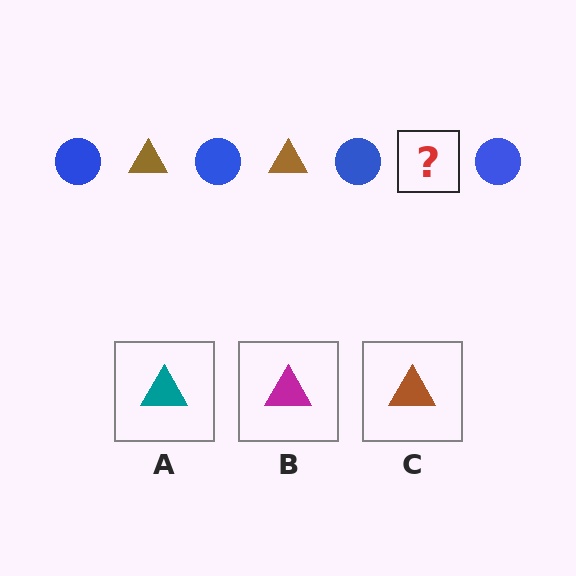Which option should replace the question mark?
Option C.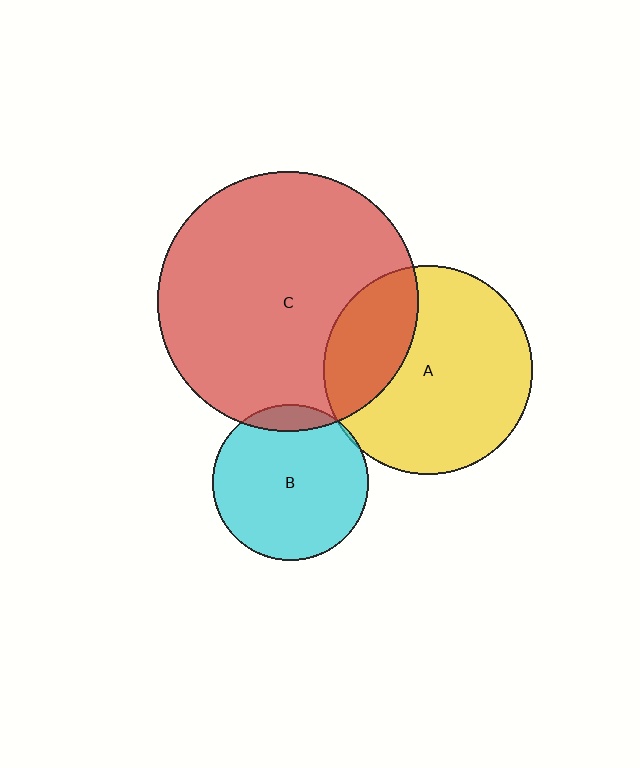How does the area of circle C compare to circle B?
Approximately 2.8 times.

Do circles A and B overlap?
Yes.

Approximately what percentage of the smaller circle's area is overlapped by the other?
Approximately 5%.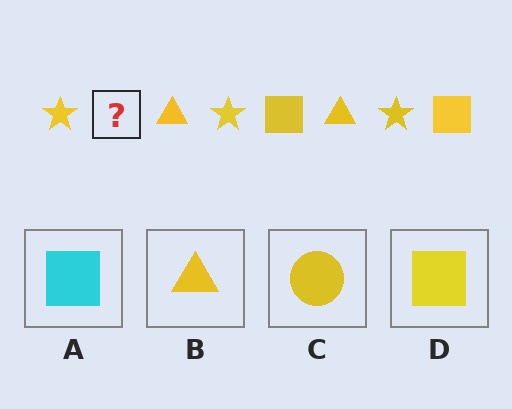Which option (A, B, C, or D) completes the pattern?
D.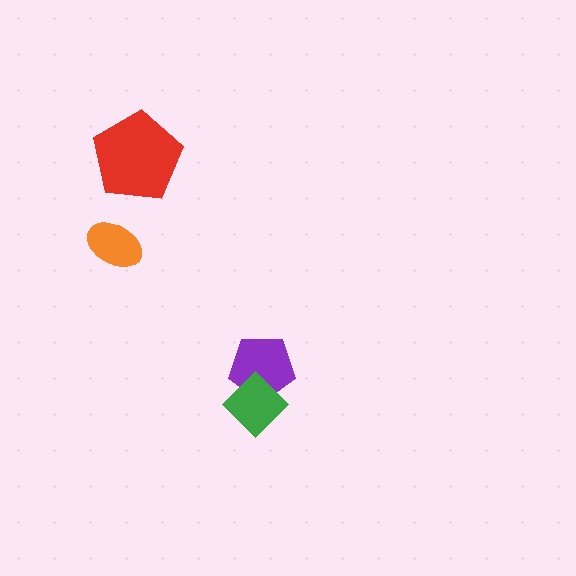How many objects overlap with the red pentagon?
0 objects overlap with the red pentagon.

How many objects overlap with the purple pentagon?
1 object overlaps with the purple pentagon.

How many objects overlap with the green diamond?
1 object overlaps with the green diamond.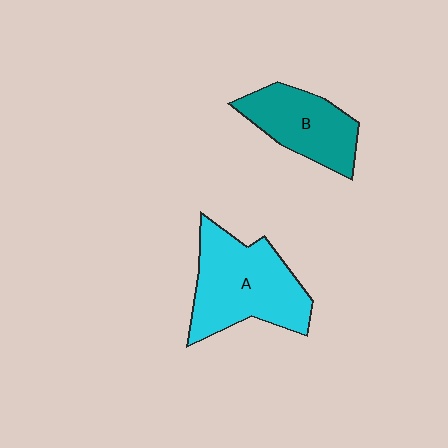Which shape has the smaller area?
Shape B (teal).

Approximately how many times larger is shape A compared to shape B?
Approximately 1.4 times.